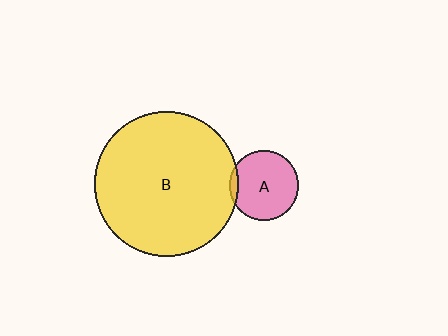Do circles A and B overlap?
Yes.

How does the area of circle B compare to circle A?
Approximately 4.3 times.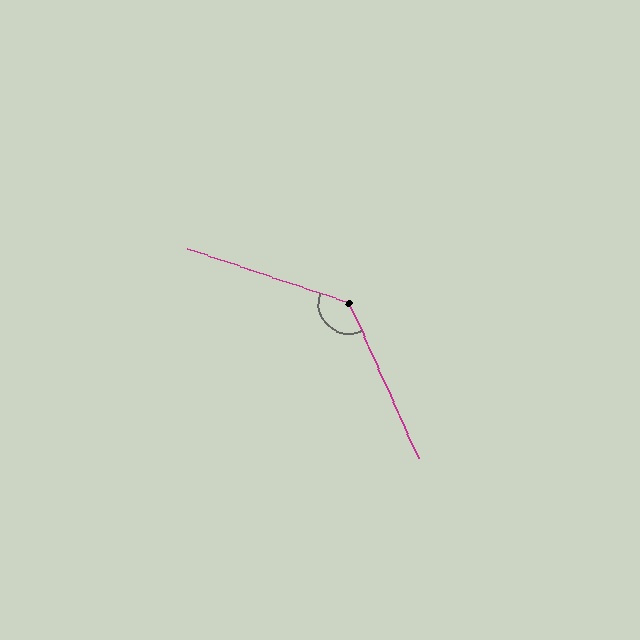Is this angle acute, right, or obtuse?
It is obtuse.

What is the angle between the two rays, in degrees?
Approximately 133 degrees.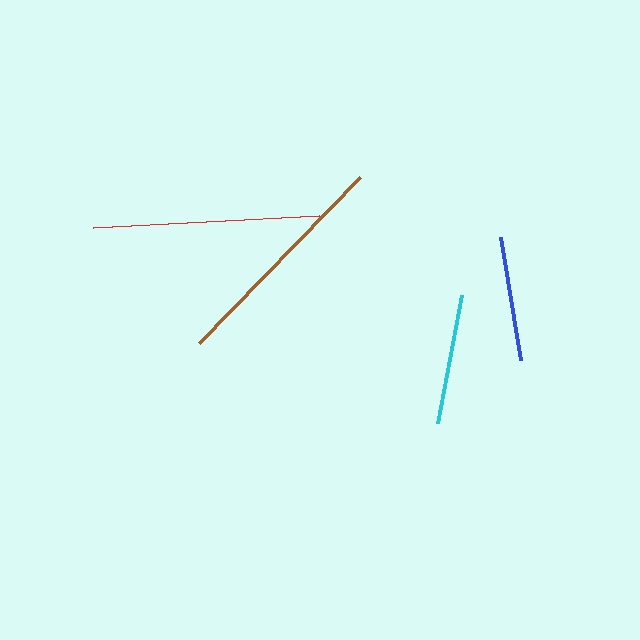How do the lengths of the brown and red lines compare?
The brown and red lines are approximately the same length.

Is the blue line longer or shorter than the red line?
The red line is longer than the blue line.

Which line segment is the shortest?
The blue line is the shortest at approximately 125 pixels.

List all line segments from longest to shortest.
From longest to shortest: brown, red, cyan, blue.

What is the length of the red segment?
The red segment is approximately 227 pixels long.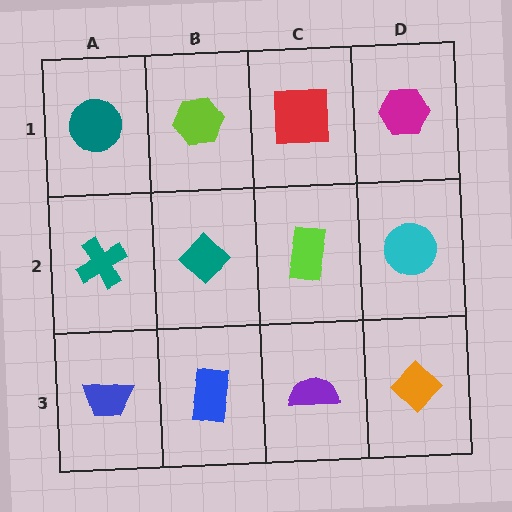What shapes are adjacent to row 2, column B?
A lime hexagon (row 1, column B), a blue rectangle (row 3, column B), a teal cross (row 2, column A), a lime rectangle (row 2, column C).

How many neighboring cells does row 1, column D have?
2.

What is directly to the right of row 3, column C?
An orange diamond.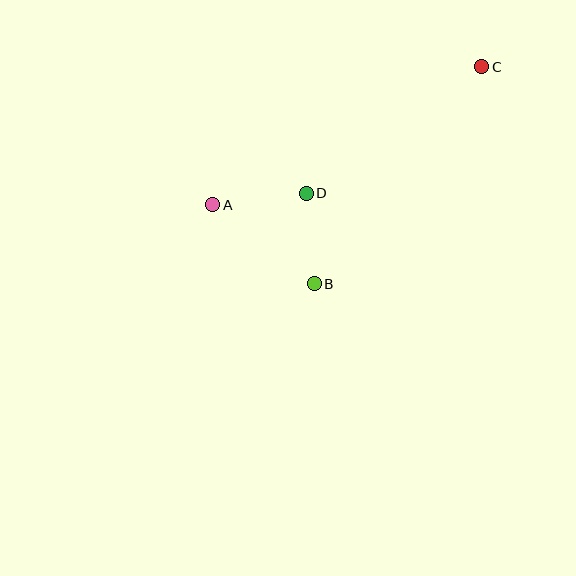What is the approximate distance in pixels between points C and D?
The distance between C and D is approximately 216 pixels.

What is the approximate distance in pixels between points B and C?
The distance between B and C is approximately 274 pixels.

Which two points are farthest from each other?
Points A and C are farthest from each other.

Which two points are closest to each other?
Points B and D are closest to each other.